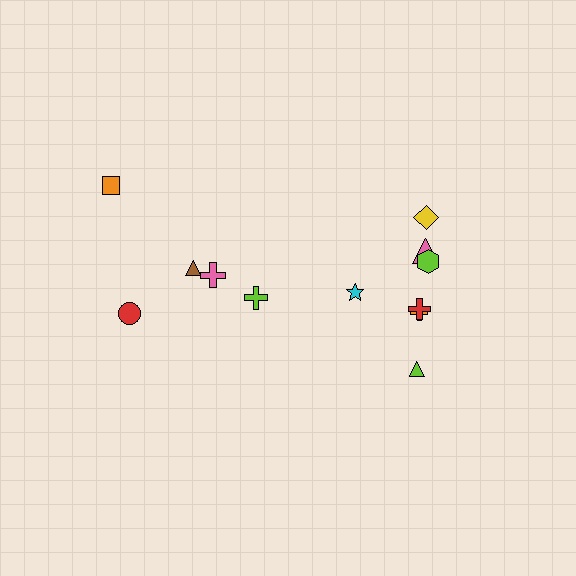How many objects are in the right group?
There are 7 objects.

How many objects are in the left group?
There are 5 objects.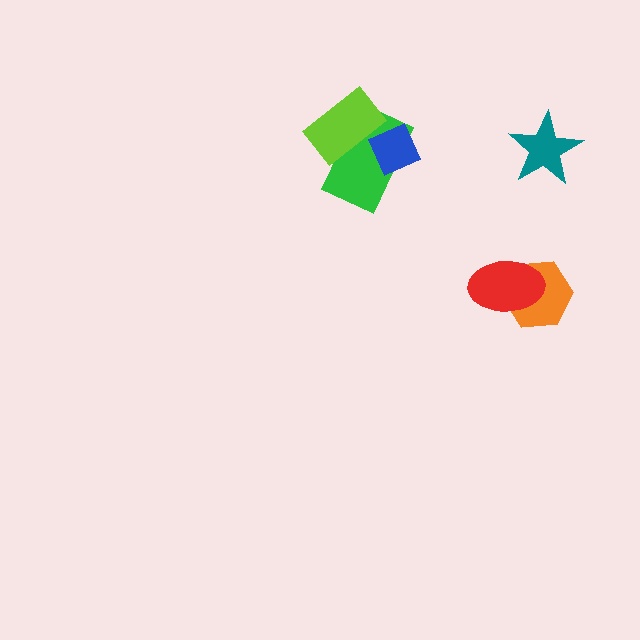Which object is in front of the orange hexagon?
The red ellipse is in front of the orange hexagon.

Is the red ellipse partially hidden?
No, no other shape covers it.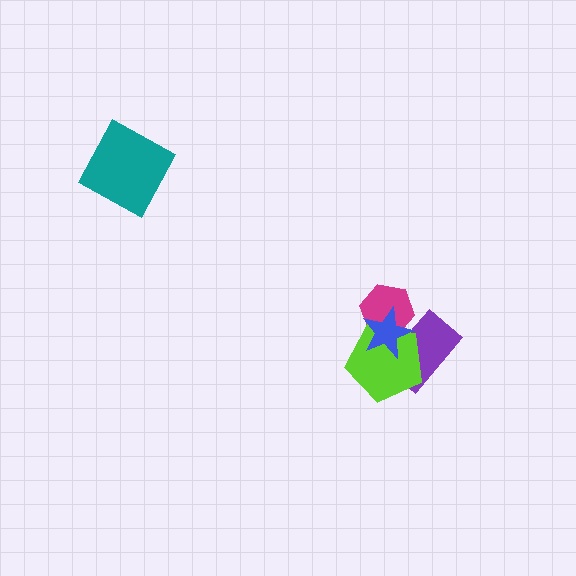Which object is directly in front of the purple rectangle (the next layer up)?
The lime pentagon is directly in front of the purple rectangle.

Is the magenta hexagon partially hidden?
Yes, it is partially covered by another shape.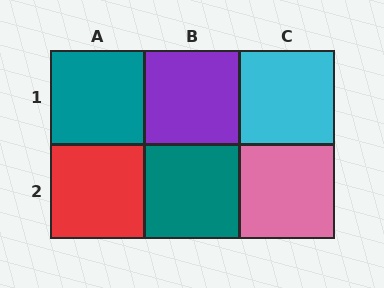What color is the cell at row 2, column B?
Teal.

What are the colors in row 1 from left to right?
Teal, purple, cyan.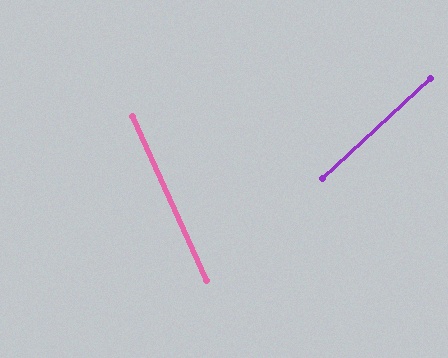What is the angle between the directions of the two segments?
Approximately 71 degrees.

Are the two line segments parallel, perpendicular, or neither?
Neither parallel nor perpendicular — they differ by about 71°.